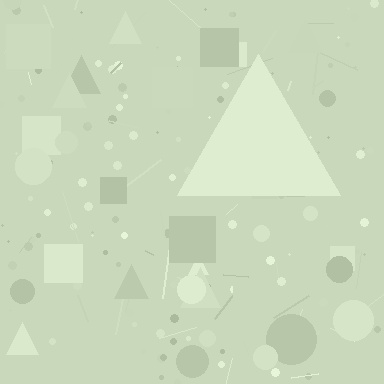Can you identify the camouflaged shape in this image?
The camouflaged shape is a triangle.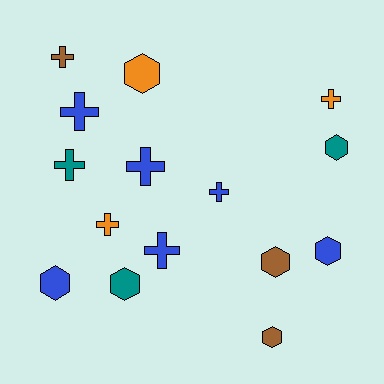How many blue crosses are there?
There are 4 blue crosses.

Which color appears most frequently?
Blue, with 6 objects.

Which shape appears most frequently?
Cross, with 8 objects.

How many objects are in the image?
There are 15 objects.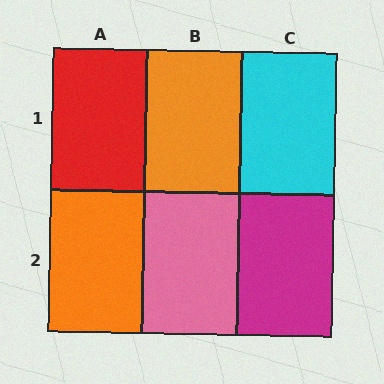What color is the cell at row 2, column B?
Pink.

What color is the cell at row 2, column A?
Orange.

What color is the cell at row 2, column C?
Magenta.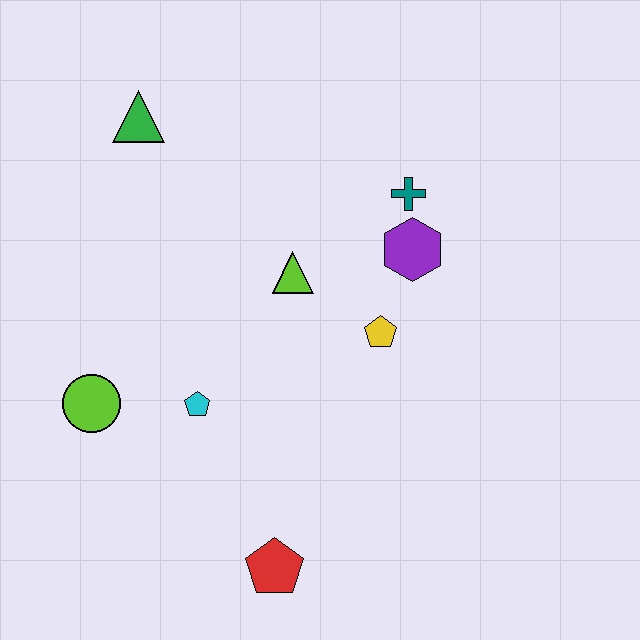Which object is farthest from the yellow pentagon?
The green triangle is farthest from the yellow pentagon.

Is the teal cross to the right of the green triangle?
Yes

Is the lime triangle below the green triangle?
Yes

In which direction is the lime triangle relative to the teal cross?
The lime triangle is to the left of the teal cross.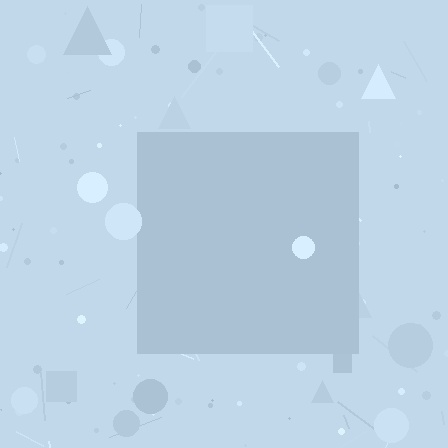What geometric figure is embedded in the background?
A square is embedded in the background.